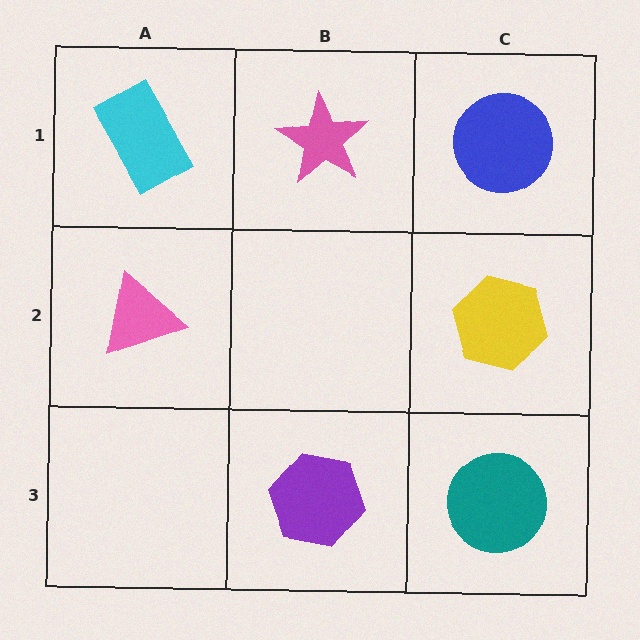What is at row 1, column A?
A cyan rectangle.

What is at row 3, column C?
A teal circle.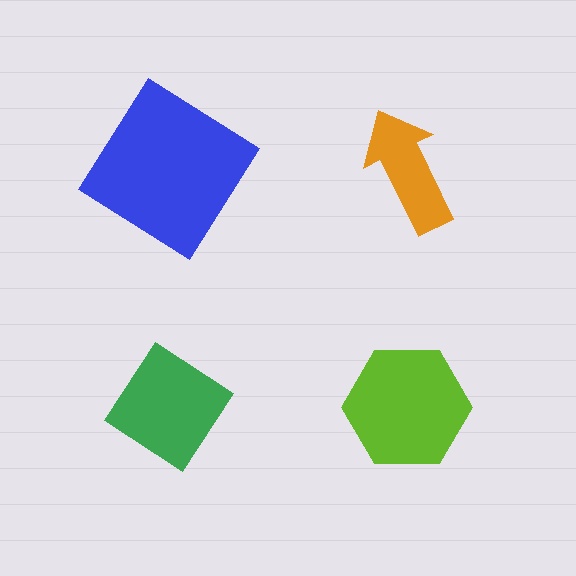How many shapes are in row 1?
2 shapes.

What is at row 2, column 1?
A green diamond.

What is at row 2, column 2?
A lime hexagon.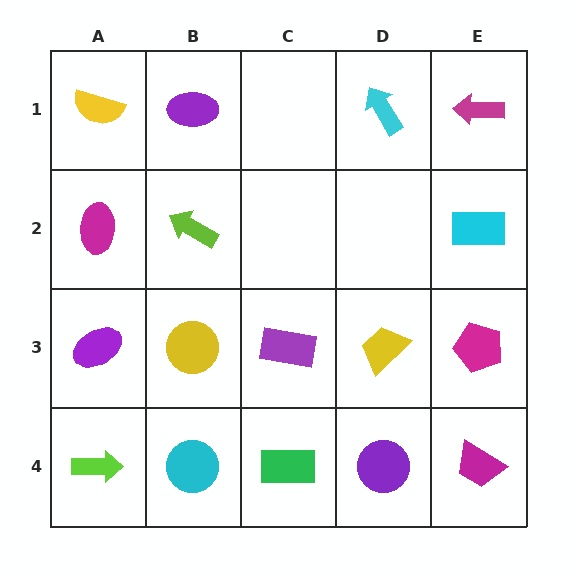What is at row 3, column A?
A purple ellipse.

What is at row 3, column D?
A yellow trapezoid.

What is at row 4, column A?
A lime arrow.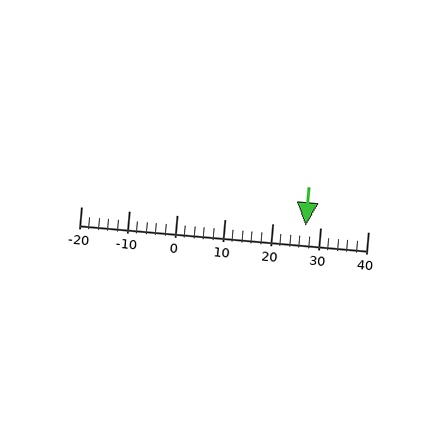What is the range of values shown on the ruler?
The ruler shows values from -20 to 40.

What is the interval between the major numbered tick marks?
The major tick marks are spaced 10 units apart.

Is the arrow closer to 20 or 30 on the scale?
The arrow is closer to 30.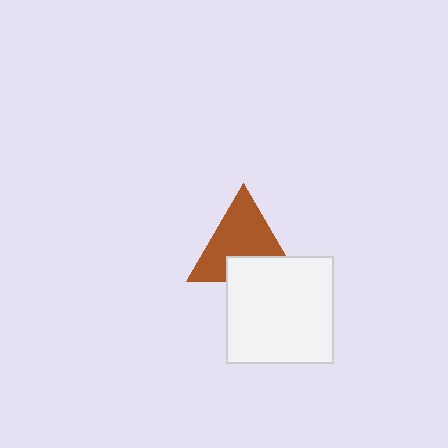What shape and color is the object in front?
The object in front is a white square.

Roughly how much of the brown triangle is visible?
Most of it is visible (roughly 69%).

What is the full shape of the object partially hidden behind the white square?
The partially hidden object is a brown triangle.